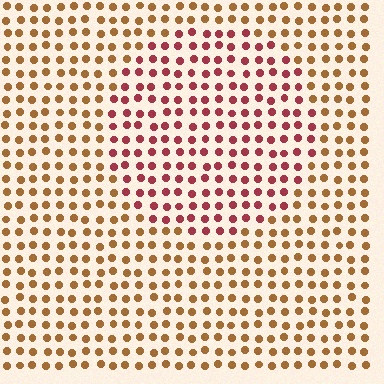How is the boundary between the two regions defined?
The boundary is defined purely by a slight shift in hue (about 41 degrees). Spacing, size, and orientation are identical on both sides.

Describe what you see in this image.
The image is filled with small brown elements in a uniform arrangement. A circle-shaped region is visible where the elements are tinted to a slightly different hue, forming a subtle color boundary.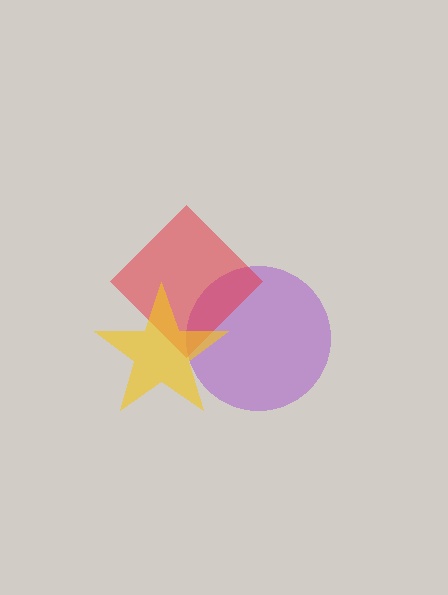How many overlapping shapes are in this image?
There are 3 overlapping shapes in the image.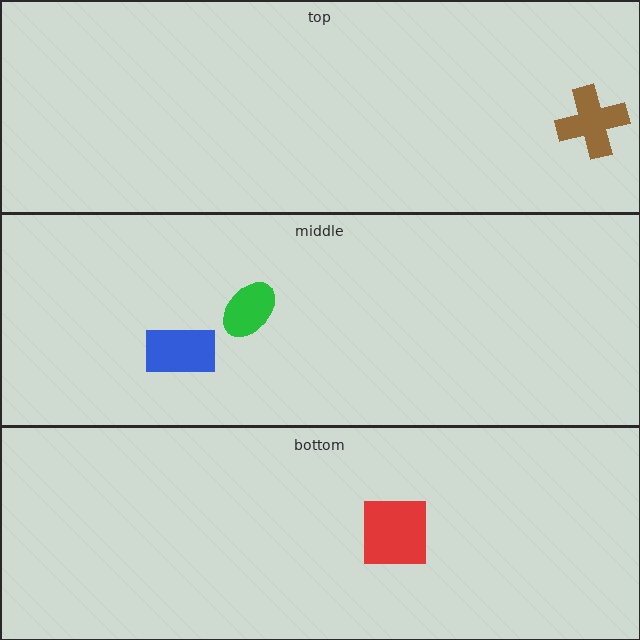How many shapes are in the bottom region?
1.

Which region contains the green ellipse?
The middle region.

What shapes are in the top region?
The brown cross.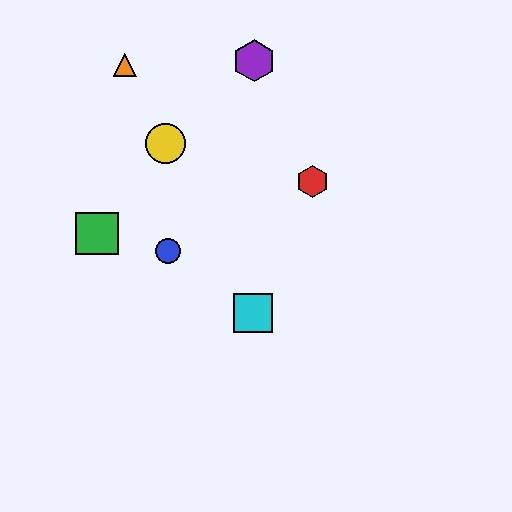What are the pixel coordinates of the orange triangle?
The orange triangle is at (125, 65).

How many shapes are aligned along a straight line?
3 shapes (the yellow circle, the orange triangle, the cyan square) are aligned along a straight line.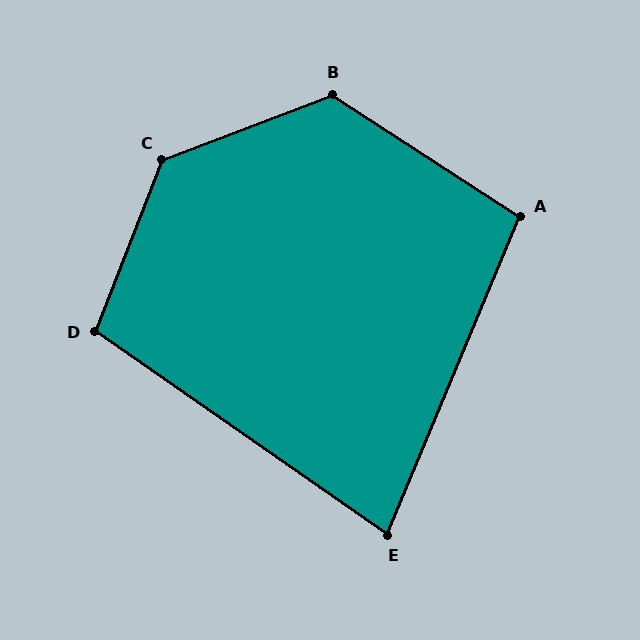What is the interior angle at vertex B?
Approximately 126 degrees (obtuse).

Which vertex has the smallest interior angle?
E, at approximately 78 degrees.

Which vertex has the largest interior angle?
C, at approximately 132 degrees.